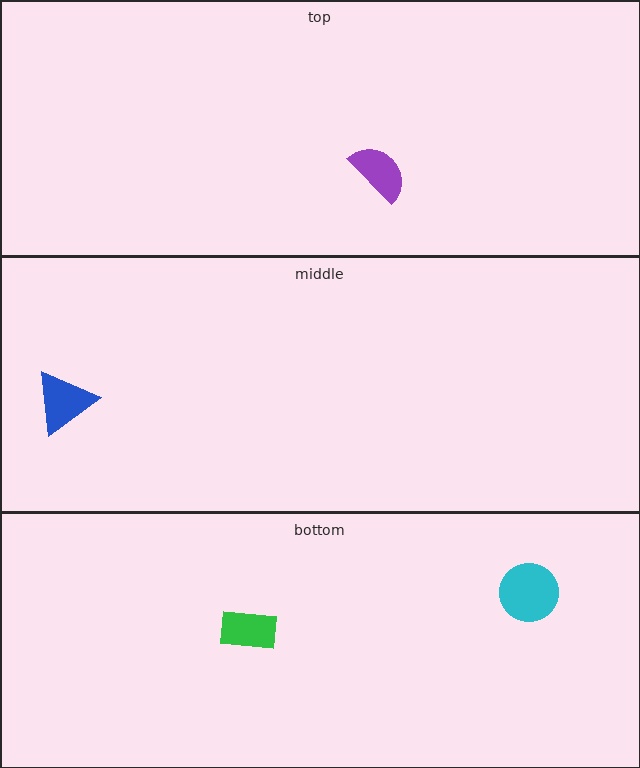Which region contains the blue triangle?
The middle region.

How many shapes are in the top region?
1.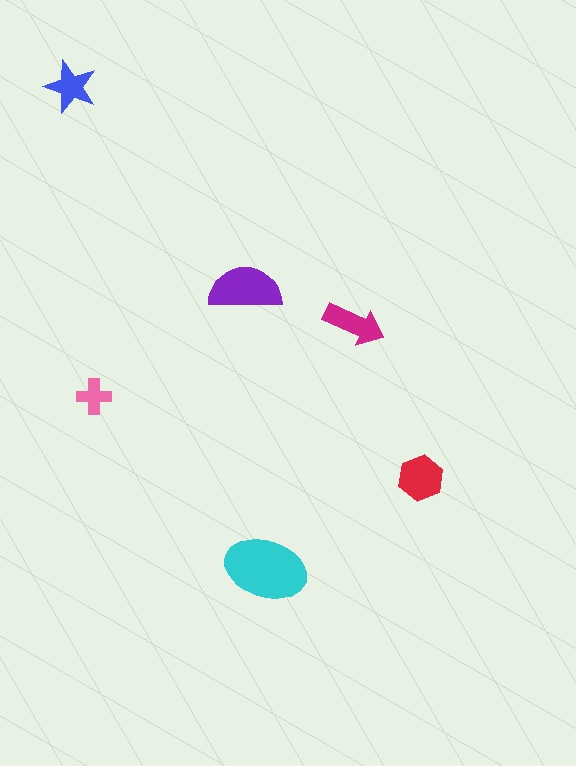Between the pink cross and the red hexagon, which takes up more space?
The red hexagon.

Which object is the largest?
The cyan ellipse.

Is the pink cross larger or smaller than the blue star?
Smaller.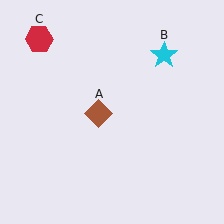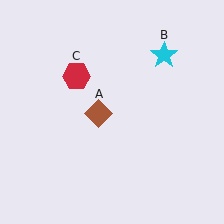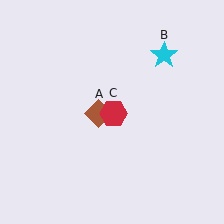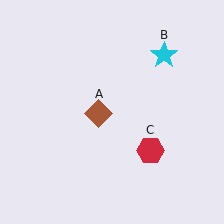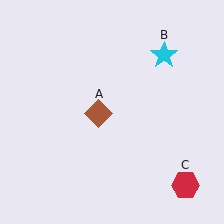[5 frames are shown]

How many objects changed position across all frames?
1 object changed position: red hexagon (object C).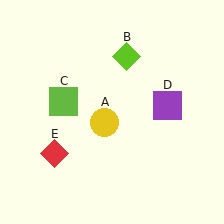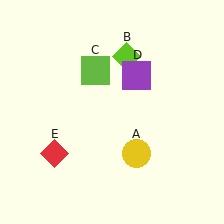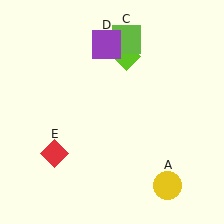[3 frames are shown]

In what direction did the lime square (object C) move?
The lime square (object C) moved up and to the right.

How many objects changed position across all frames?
3 objects changed position: yellow circle (object A), lime square (object C), purple square (object D).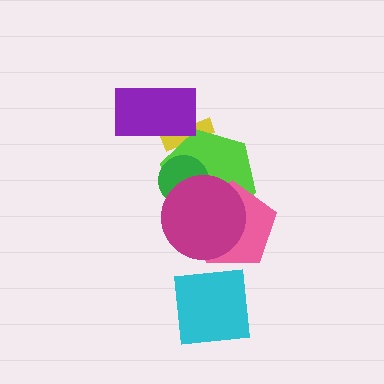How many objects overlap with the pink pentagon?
2 objects overlap with the pink pentagon.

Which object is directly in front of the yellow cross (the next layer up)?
The lime hexagon is directly in front of the yellow cross.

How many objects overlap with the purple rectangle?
1 object overlaps with the purple rectangle.